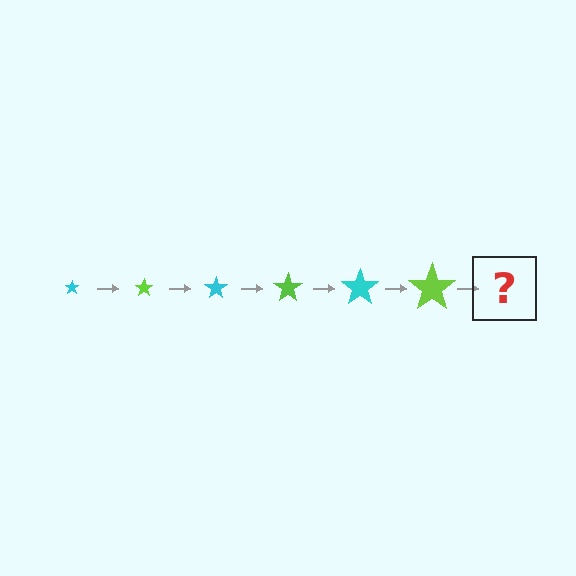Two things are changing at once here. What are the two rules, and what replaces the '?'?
The two rules are that the star grows larger each step and the color cycles through cyan and lime. The '?' should be a cyan star, larger than the previous one.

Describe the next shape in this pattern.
It should be a cyan star, larger than the previous one.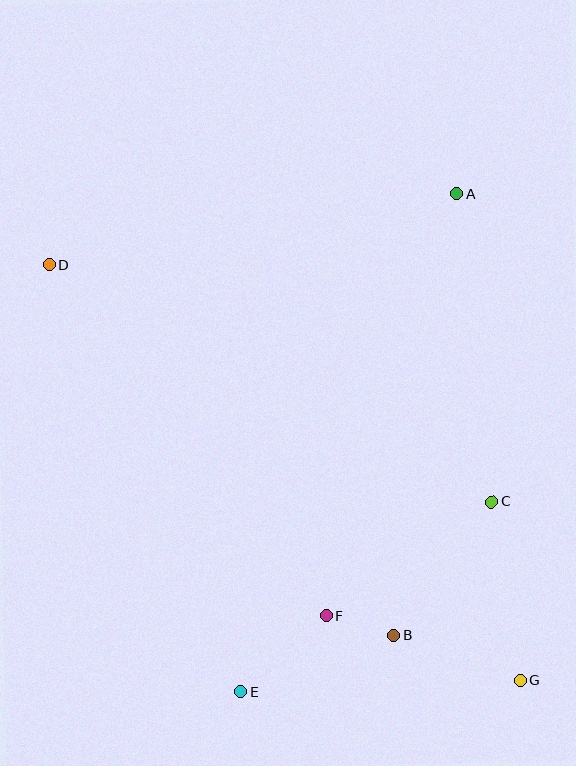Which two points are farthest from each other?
Points D and G are farthest from each other.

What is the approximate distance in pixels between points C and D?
The distance between C and D is approximately 502 pixels.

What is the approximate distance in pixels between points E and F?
The distance between E and F is approximately 114 pixels.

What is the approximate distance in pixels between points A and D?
The distance between A and D is approximately 414 pixels.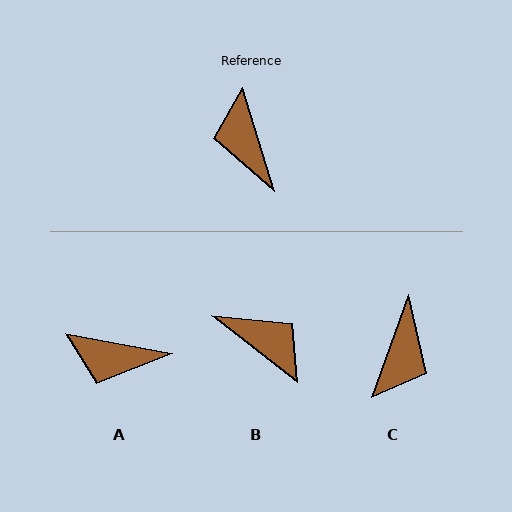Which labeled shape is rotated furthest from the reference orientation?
B, about 145 degrees away.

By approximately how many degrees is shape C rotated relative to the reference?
Approximately 143 degrees counter-clockwise.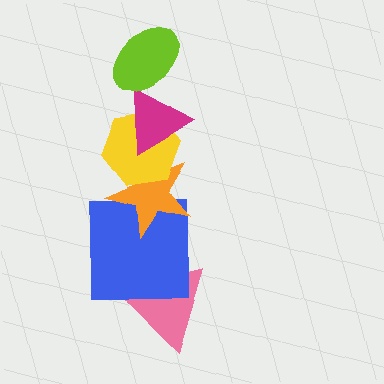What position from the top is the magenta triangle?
The magenta triangle is 2nd from the top.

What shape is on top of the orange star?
The yellow hexagon is on top of the orange star.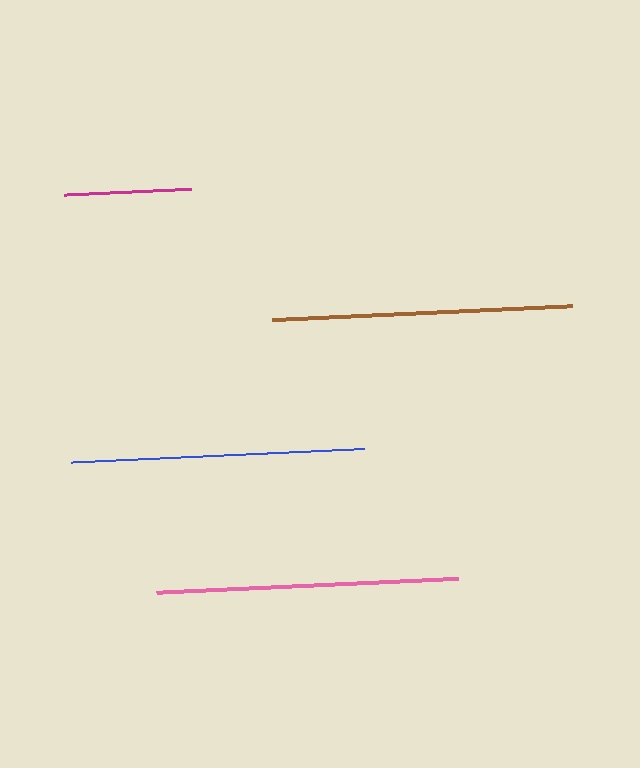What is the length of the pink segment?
The pink segment is approximately 302 pixels long.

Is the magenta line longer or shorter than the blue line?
The blue line is longer than the magenta line.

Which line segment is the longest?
The pink line is the longest at approximately 302 pixels.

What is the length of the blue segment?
The blue segment is approximately 293 pixels long.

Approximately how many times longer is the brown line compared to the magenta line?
The brown line is approximately 2.4 times the length of the magenta line.